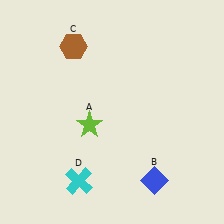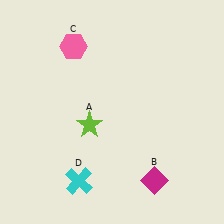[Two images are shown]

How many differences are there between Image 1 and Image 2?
There are 2 differences between the two images.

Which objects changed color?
B changed from blue to magenta. C changed from brown to pink.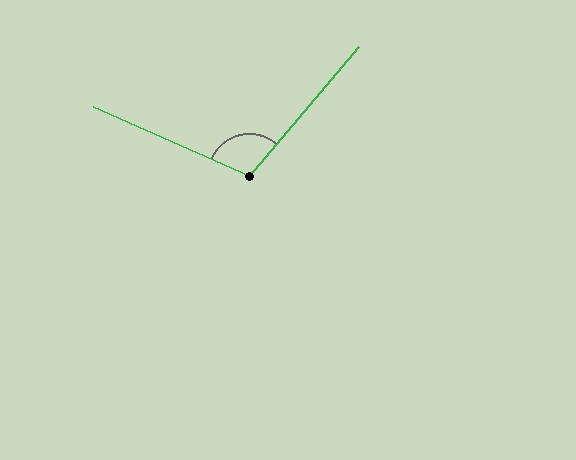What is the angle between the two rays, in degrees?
Approximately 107 degrees.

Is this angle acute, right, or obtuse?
It is obtuse.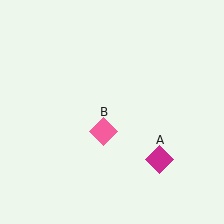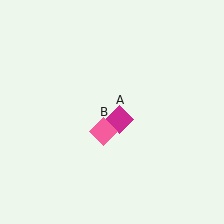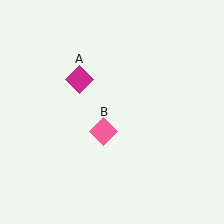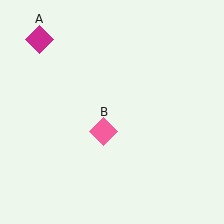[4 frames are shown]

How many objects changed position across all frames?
1 object changed position: magenta diamond (object A).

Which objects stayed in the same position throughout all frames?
Pink diamond (object B) remained stationary.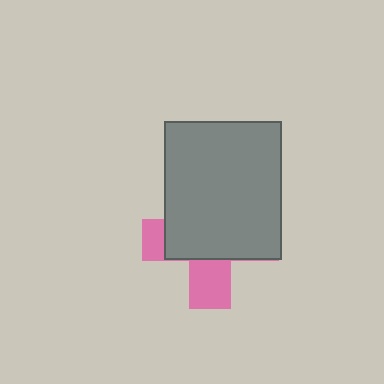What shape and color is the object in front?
The object in front is a gray rectangle.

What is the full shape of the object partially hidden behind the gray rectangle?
The partially hidden object is a pink cross.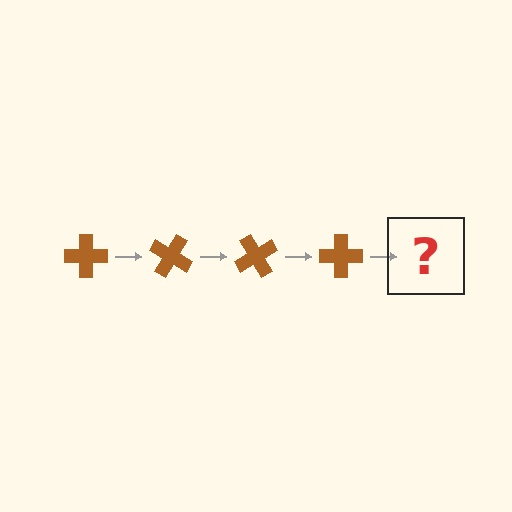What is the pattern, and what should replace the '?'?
The pattern is that the cross rotates 30 degrees each step. The '?' should be a brown cross rotated 120 degrees.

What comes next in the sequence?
The next element should be a brown cross rotated 120 degrees.